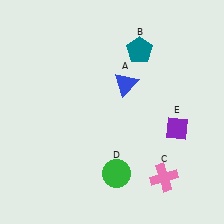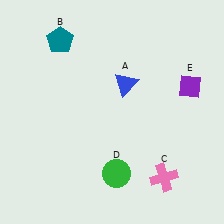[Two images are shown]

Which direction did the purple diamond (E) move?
The purple diamond (E) moved up.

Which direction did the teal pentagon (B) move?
The teal pentagon (B) moved left.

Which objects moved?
The objects that moved are: the teal pentagon (B), the purple diamond (E).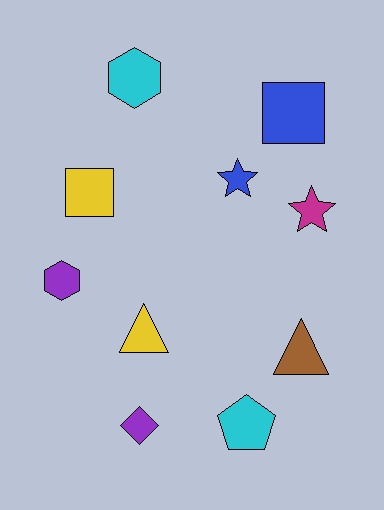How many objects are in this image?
There are 10 objects.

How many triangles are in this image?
There are 2 triangles.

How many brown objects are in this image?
There is 1 brown object.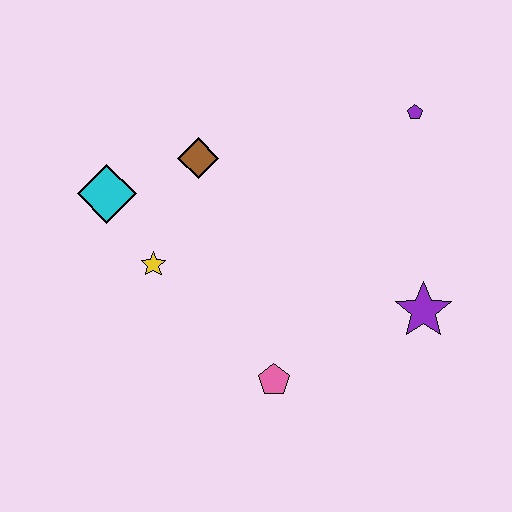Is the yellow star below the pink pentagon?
No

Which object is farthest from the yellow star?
The purple pentagon is farthest from the yellow star.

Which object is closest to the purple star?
The pink pentagon is closest to the purple star.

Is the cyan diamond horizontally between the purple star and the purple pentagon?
No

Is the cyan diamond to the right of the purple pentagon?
No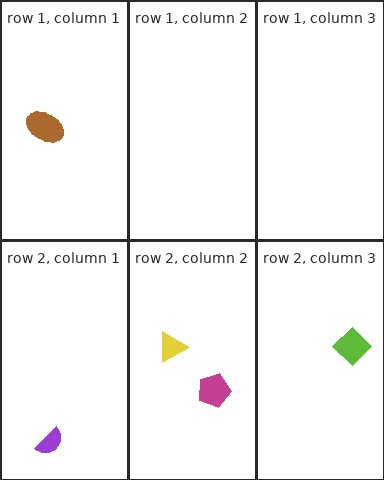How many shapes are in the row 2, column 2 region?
2.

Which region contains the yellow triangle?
The row 2, column 2 region.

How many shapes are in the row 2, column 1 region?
1.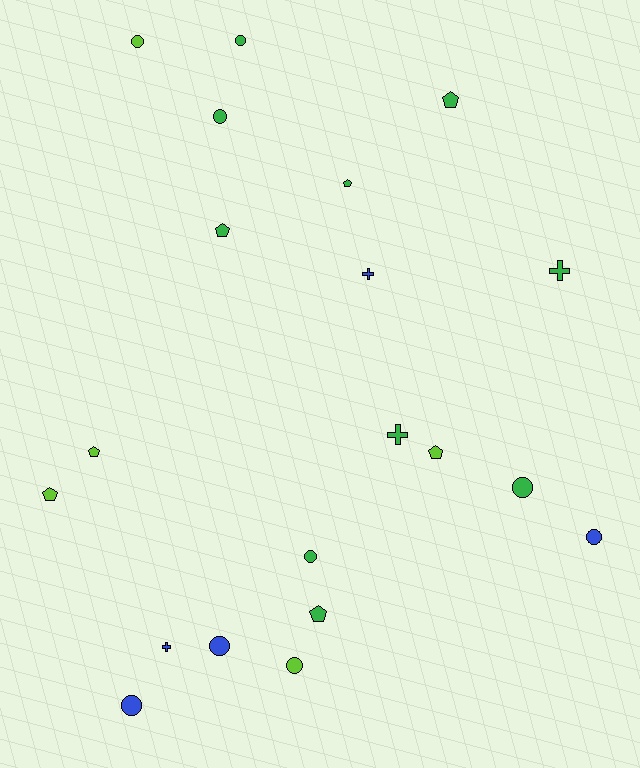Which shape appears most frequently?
Circle, with 9 objects.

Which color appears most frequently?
Green, with 10 objects.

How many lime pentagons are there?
There are 3 lime pentagons.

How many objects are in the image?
There are 20 objects.